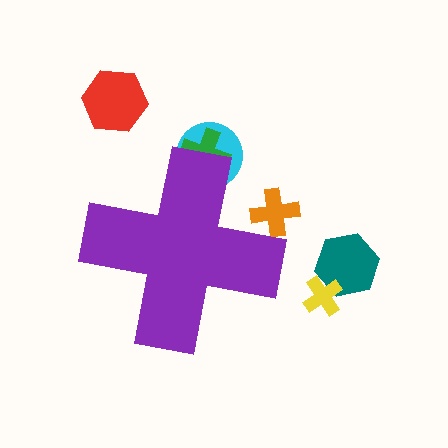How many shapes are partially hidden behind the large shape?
3 shapes are partially hidden.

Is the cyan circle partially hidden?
Yes, the cyan circle is partially hidden behind the purple cross.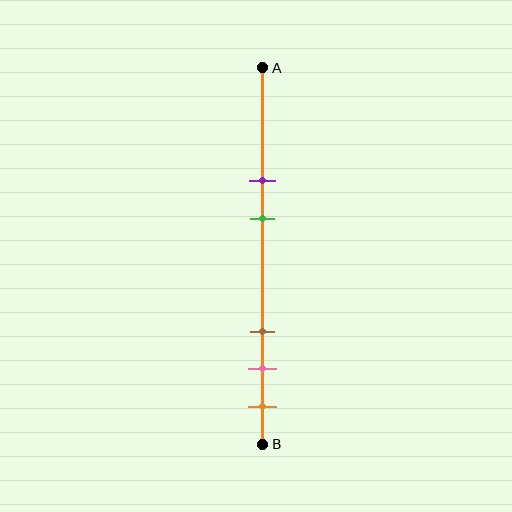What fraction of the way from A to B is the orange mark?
The orange mark is approximately 90% (0.9) of the way from A to B.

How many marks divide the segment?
There are 5 marks dividing the segment.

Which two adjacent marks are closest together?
The pink and orange marks are the closest adjacent pair.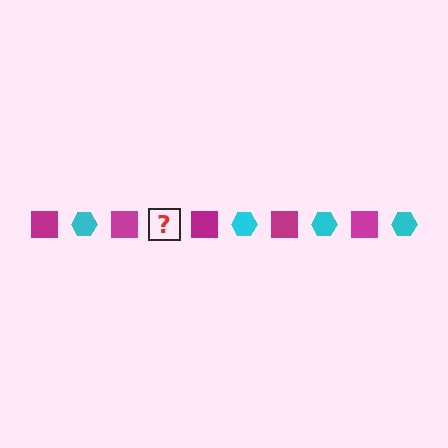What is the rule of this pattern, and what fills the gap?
The rule is that the pattern alternates between magenta square and cyan hexagon. The gap should be filled with a cyan hexagon.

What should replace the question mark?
The question mark should be replaced with a cyan hexagon.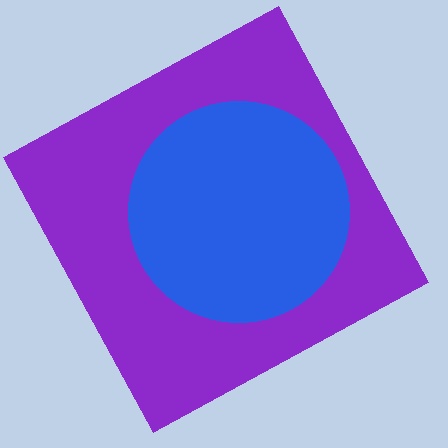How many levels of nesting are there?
2.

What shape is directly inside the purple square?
The blue circle.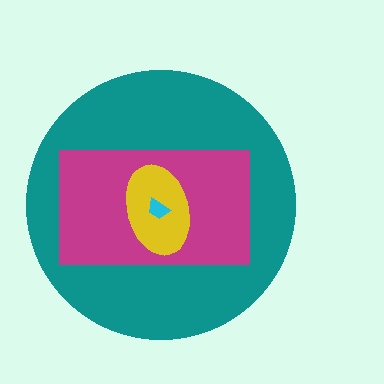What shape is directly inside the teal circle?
The magenta rectangle.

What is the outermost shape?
The teal circle.